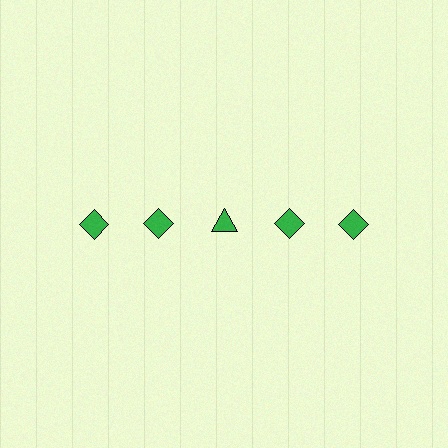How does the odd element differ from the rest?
It has a different shape: triangle instead of diamond.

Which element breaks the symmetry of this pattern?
The green triangle in the top row, center column breaks the symmetry. All other shapes are green diamonds.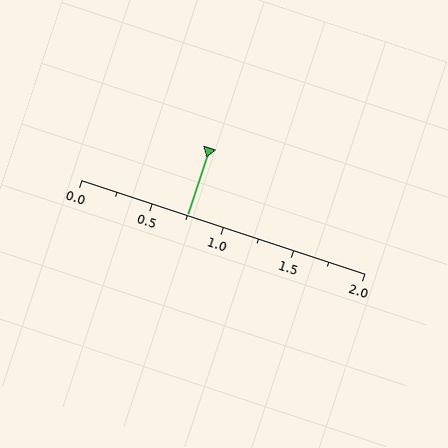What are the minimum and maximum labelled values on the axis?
The axis runs from 0.0 to 2.0.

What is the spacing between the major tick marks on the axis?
The major ticks are spaced 0.5 apart.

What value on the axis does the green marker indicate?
The marker indicates approximately 0.75.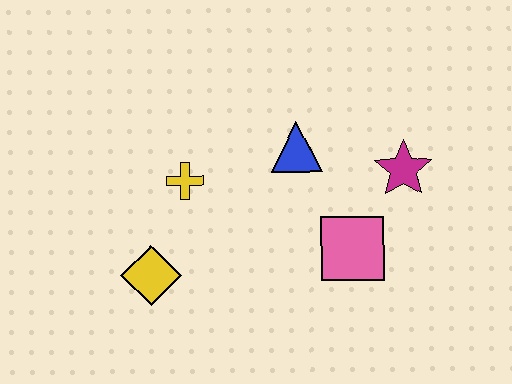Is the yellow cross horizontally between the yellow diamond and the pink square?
Yes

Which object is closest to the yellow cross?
The yellow diamond is closest to the yellow cross.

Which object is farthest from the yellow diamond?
The magenta star is farthest from the yellow diamond.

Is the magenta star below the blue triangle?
Yes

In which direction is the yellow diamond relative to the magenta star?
The yellow diamond is to the left of the magenta star.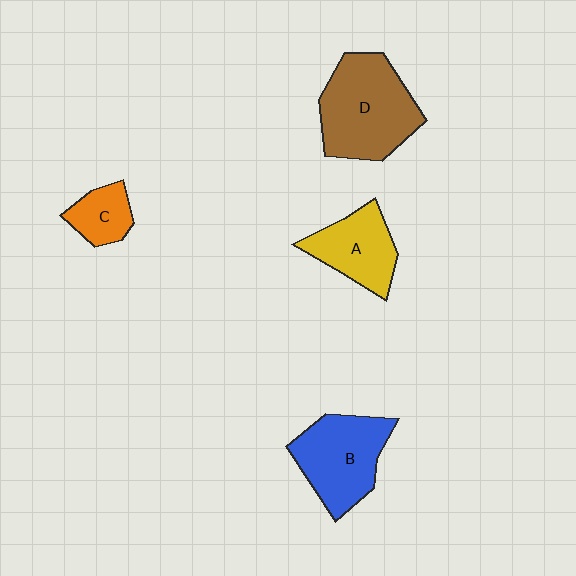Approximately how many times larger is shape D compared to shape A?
Approximately 1.6 times.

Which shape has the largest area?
Shape D (brown).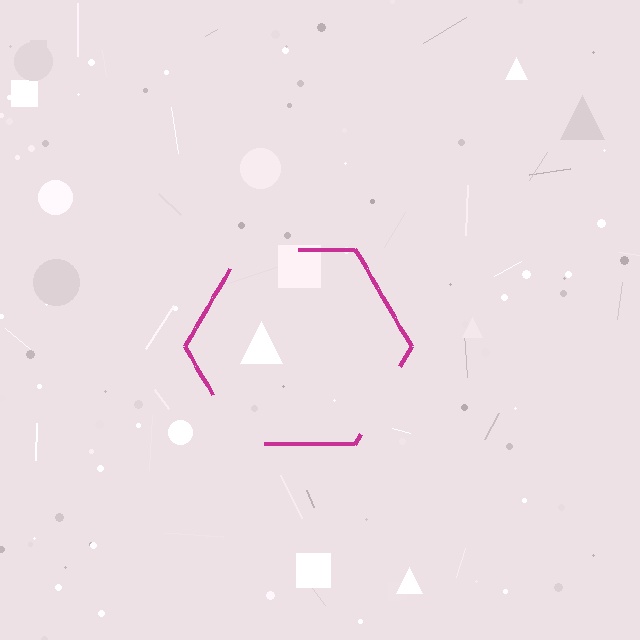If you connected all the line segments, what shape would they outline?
They would outline a hexagon.